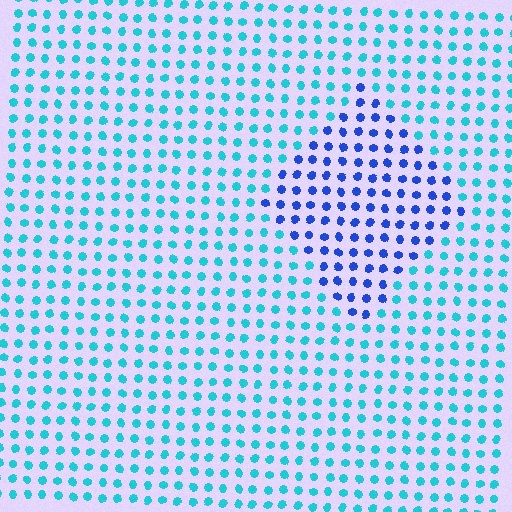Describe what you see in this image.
The image is filled with small cyan elements in a uniform arrangement. A diamond-shaped region is visible where the elements are tinted to a slightly different hue, forming a subtle color boundary.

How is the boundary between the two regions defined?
The boundary is defined purely by a slight shift in hue (about 44 degrees). Spacing, size, and orientation are identical on both sides.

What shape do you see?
I see a diamond.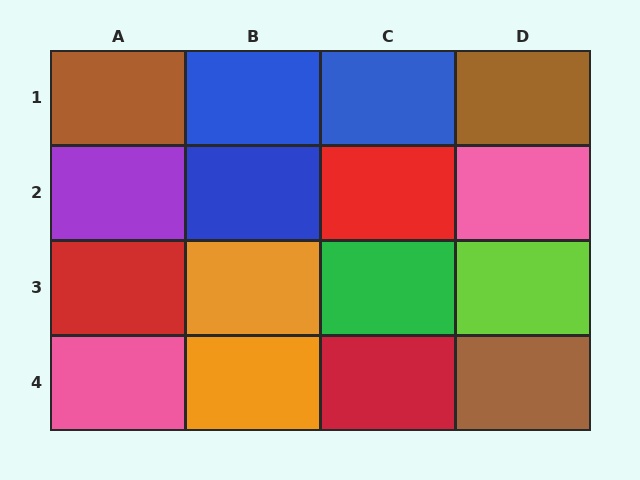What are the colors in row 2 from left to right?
Purple, blue, red, pink.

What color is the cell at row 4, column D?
Brown.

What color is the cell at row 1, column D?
Brown.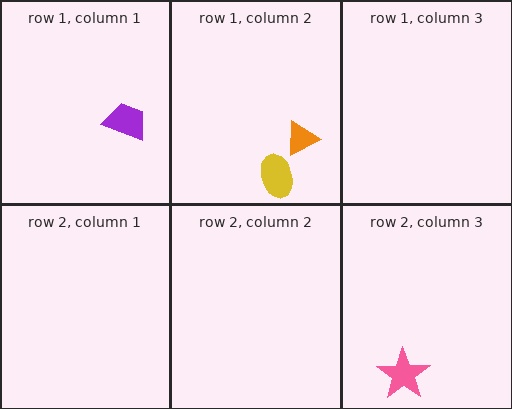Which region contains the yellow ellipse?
The row 1, column 2 region.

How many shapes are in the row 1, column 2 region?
2.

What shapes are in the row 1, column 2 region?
The orange triangle, the yellow ellipse.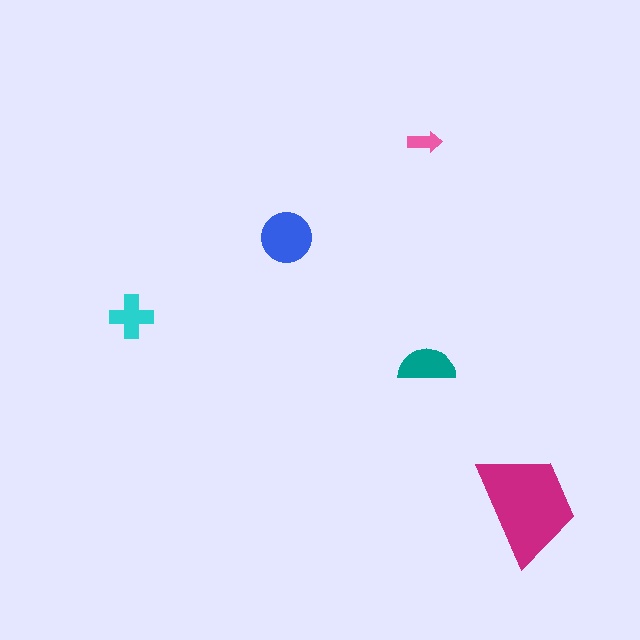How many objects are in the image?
There are 5 objects in the image.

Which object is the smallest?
The pink arrow.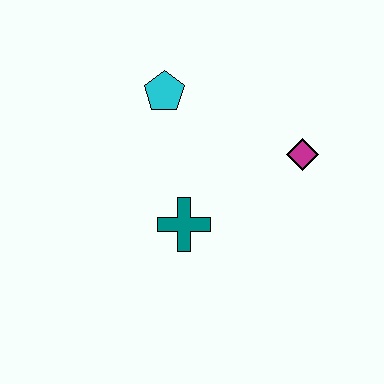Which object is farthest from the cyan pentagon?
The magenta diamond is farthest from the cyan pentagon.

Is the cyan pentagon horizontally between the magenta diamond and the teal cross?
No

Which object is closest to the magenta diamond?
The teal cross is closest to the magenta diamond.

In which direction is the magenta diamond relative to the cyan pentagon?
The magenta diamond is to the right of the cyan pentagon.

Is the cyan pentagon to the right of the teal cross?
No